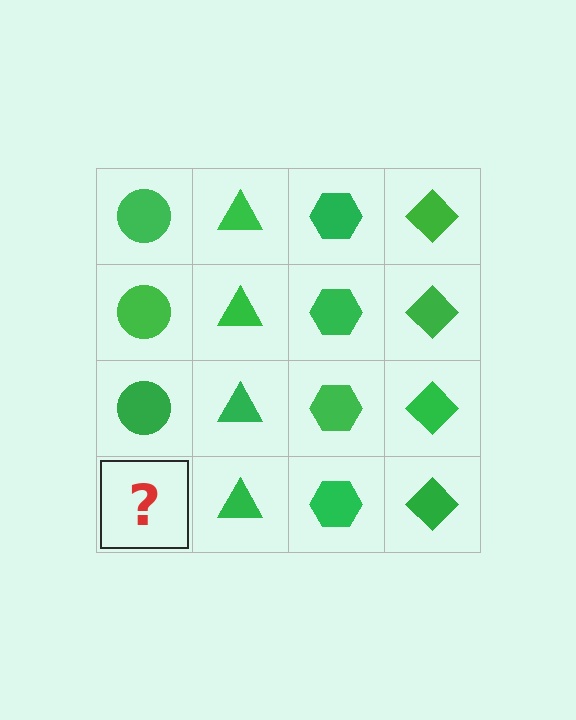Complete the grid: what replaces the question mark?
The question mark should be replaced with a green circle.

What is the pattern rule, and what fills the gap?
The rule is that each column has a consistent shape. The gap should be filled with a green circle.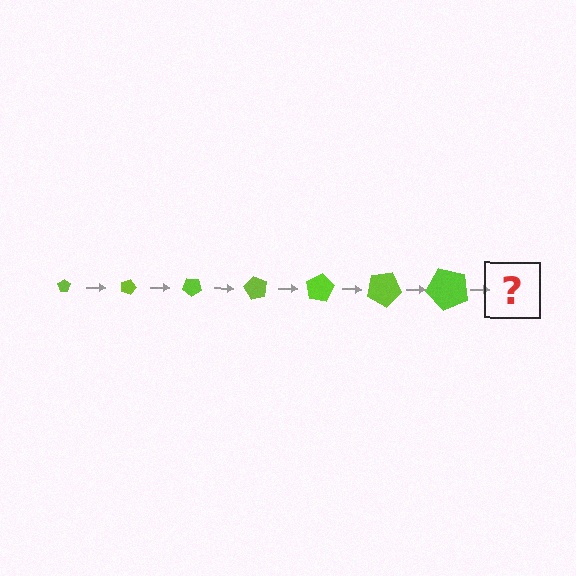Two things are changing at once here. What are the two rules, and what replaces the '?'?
The two rules are that the pentagon grows larger each step and it rotates 20 degrees each step. The '?' should be a pentagon, larger than the previous one and rotated 140 degrees from the start.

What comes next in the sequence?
The next element should be a pentagon, larger than the previous one and rotated 140 degrees from the start.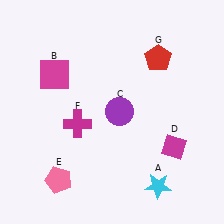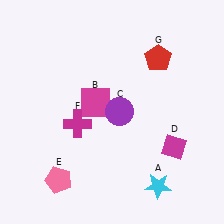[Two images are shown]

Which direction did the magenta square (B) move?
The magenta square (B) moved right.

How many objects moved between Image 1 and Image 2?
1 object moved between the two images.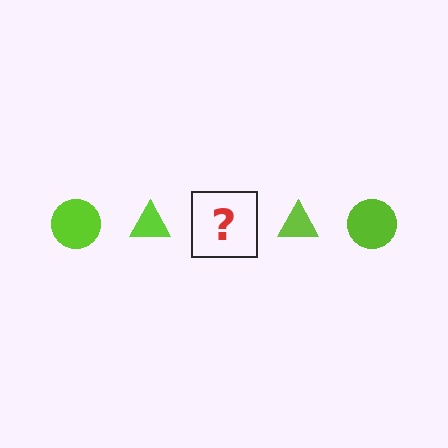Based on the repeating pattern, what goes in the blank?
The blank should be a lime circle.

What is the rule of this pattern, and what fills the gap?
The rule is that the pattern cycles through circle, triangle shapes in lime. The gap should be filled with a lime circle.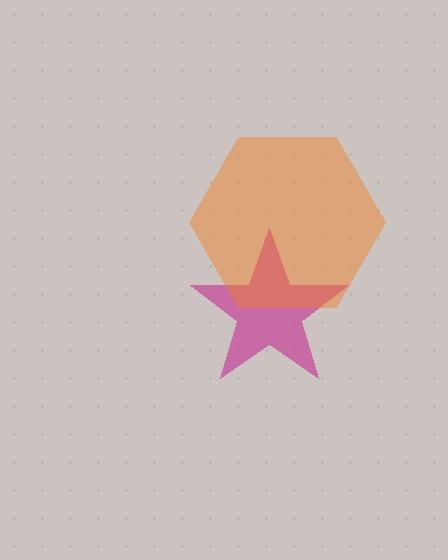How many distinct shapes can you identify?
There are 2 distinct shapes: a magenta star, an orange hexagon.